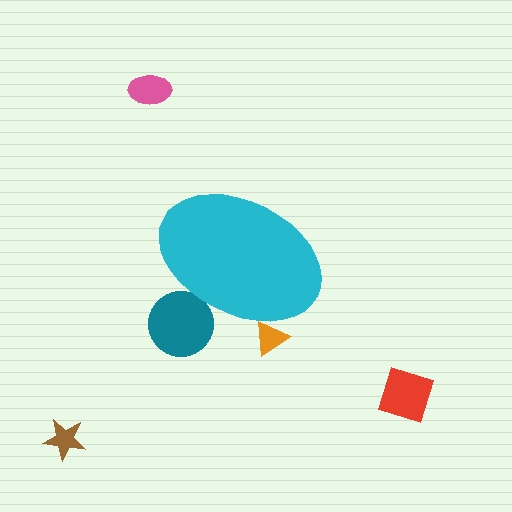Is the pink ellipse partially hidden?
No, the pink ellipse is fully visible.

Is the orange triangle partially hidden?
Yes, the orange triangle is partially hidden behind the cyan ellipse.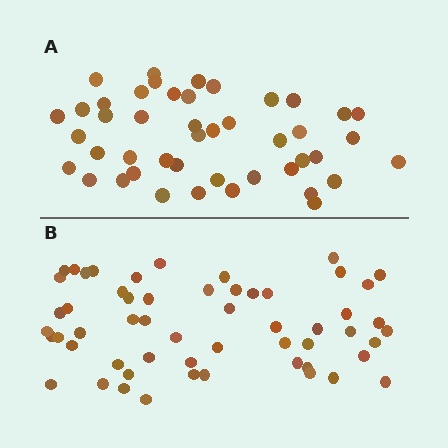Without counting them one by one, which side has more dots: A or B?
Region B (the bottom region) has more dots.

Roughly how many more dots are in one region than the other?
Region B has roughly 12 or so more dots than region A.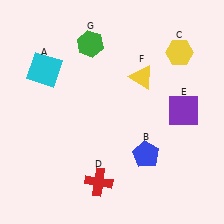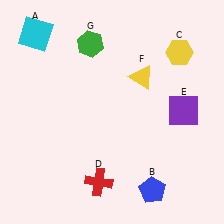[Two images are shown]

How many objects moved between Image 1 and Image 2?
2 objects moved between the two images.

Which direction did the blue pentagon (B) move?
The blue pentagon (B) moved down.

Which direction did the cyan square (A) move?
The cyan square (A) moved up.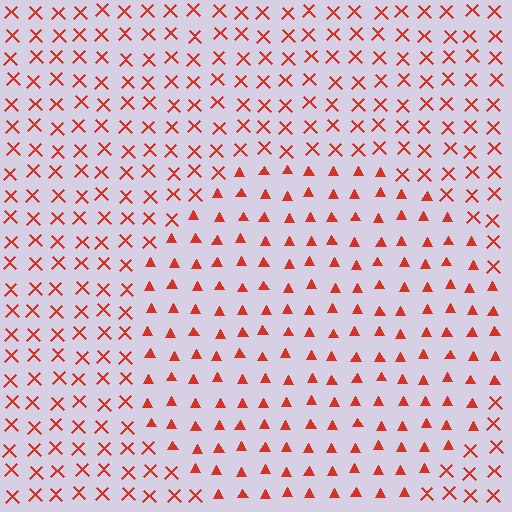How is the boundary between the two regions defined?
The boundary is defined by a change in element shape: triangles inside vs. X marks outside. All elements share the same color and spacing.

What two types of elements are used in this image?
The image uses triangles inside the circle region and X marks outside it.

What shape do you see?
I see a circle.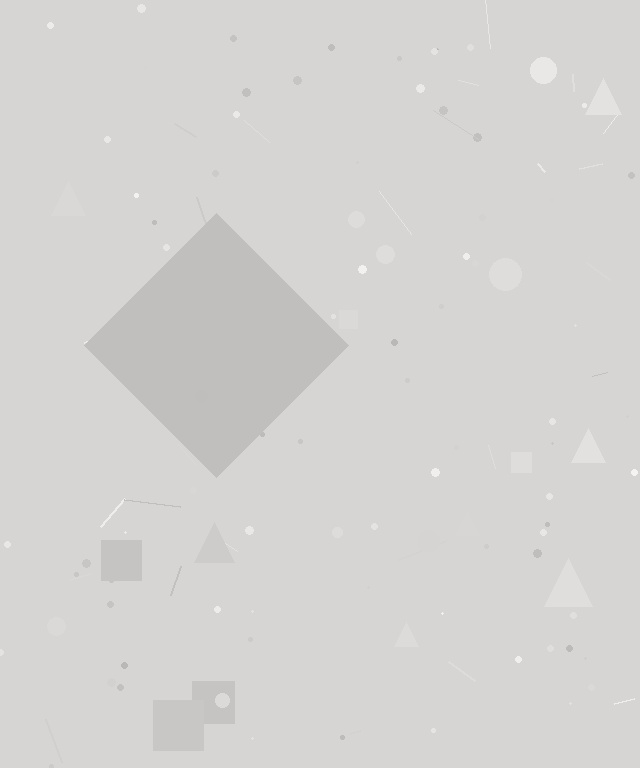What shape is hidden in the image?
A diamond is hidden in the image.